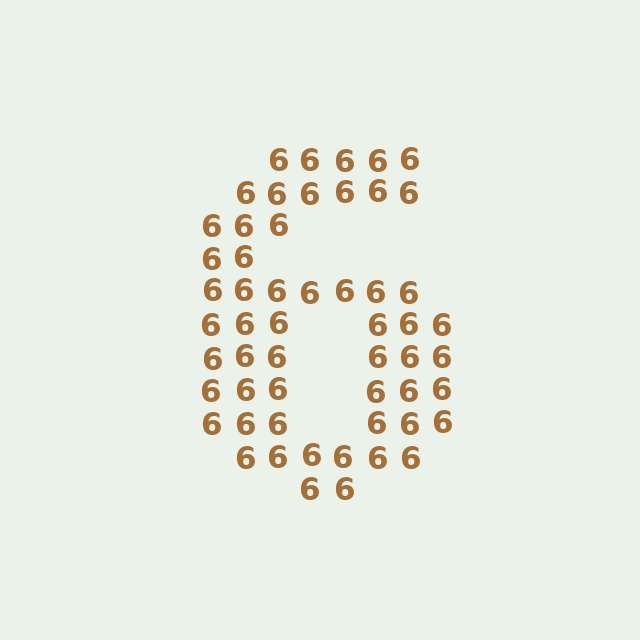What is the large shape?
The large shape is the digit 6.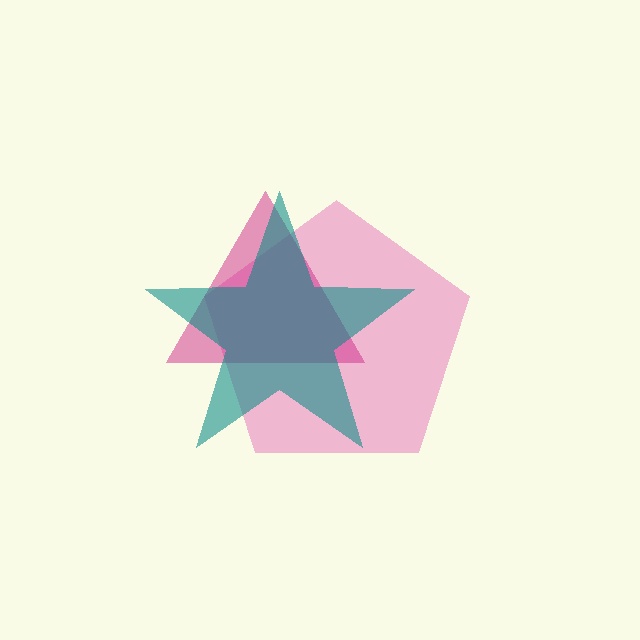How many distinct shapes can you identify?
There are 3 distinct shapes: a pink pentagon, a magenta triangle, a teal star.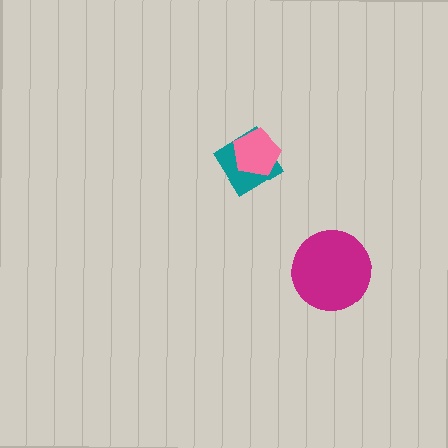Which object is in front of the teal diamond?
The pink pentagon is in front of the teal diamond.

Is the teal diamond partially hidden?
Yes, it is partially covered by another shape.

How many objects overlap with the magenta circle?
0 objects overlap with the magenta circle.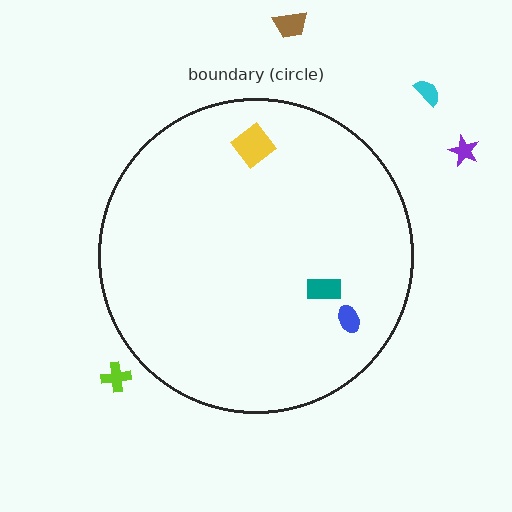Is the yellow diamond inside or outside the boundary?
Inside.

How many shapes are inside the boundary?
3 inside, 4 outside.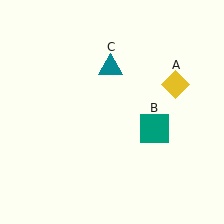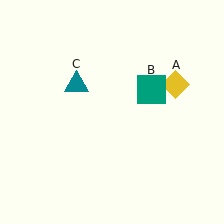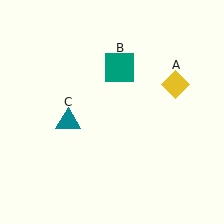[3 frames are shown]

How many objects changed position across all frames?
2 objects changed position: teal square (object B), teal triangle (object C).